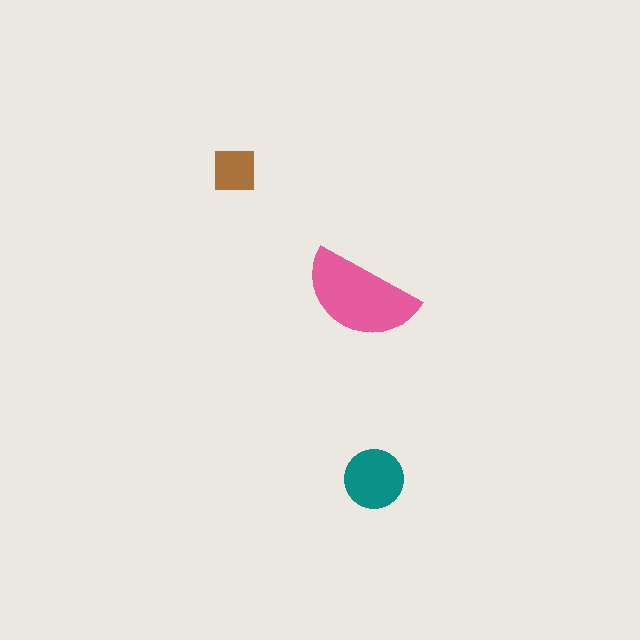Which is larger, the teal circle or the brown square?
The teal circle.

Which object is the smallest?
The brown square.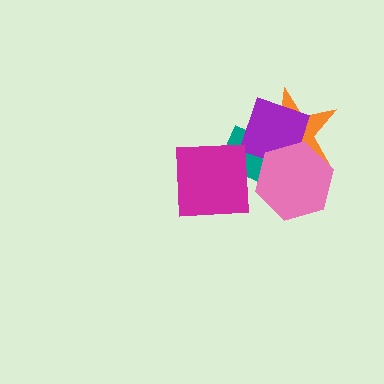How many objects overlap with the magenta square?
1 object overlaps with the magenta square.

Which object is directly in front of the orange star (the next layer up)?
The purple diamond is directly in front of the orange star.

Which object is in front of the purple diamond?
The pink hexagon is in front of the purple diamond.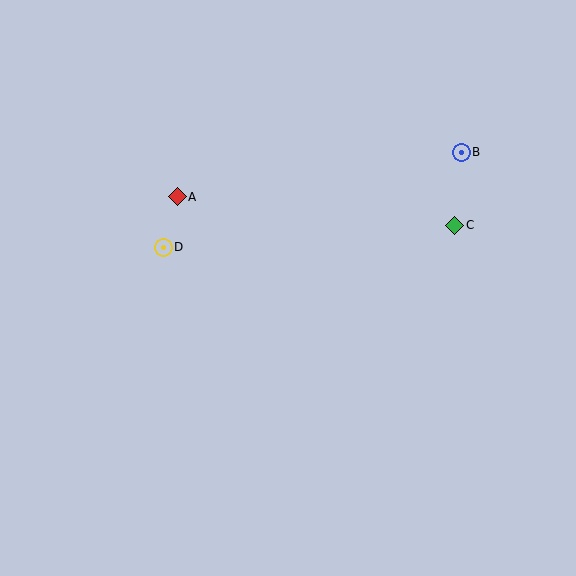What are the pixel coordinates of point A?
Point A is at (177, 197).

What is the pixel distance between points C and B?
The distance between C and B is 73 pixels.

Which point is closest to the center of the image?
Point D at (163, 247) is closest to the center.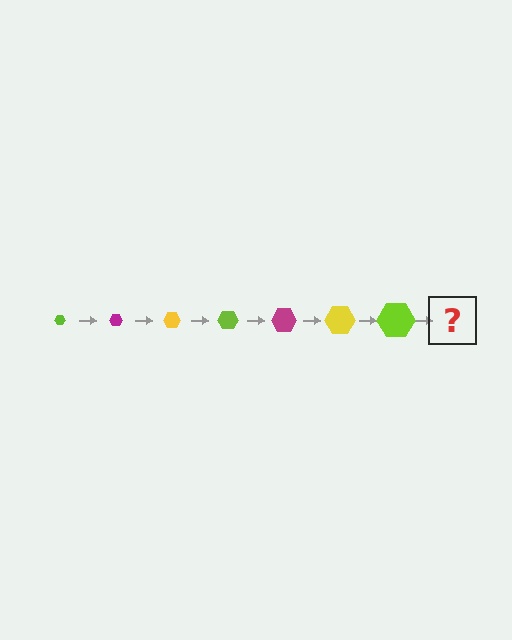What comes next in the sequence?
The next element should be a magenta hexagon, larger than the previous one.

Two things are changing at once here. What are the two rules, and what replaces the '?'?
The two rules are that the hexagon grows larger each step and the color cycles through lime, magenta, and yellow. The '?' should be a magenta hexagon, larger than the previous one.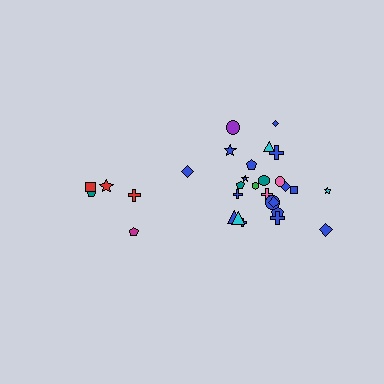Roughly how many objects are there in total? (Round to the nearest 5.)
Roughly 30 objects in total.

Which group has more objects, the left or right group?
The right group.